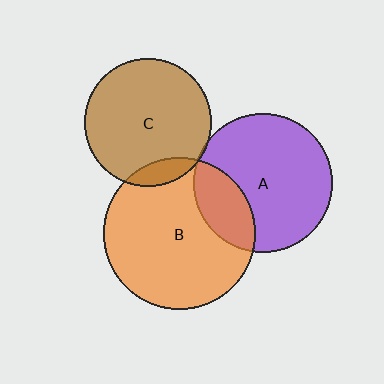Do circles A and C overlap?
Yes.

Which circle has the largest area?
Circle B (orange).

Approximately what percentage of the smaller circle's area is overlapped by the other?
Approximately 5%.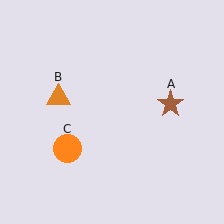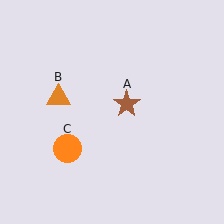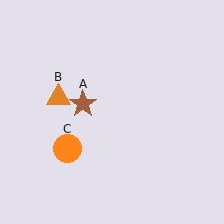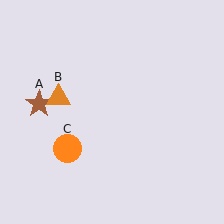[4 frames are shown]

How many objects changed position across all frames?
1 object changed position: brown star (object A).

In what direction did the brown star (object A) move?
The brown star (object A) moved left.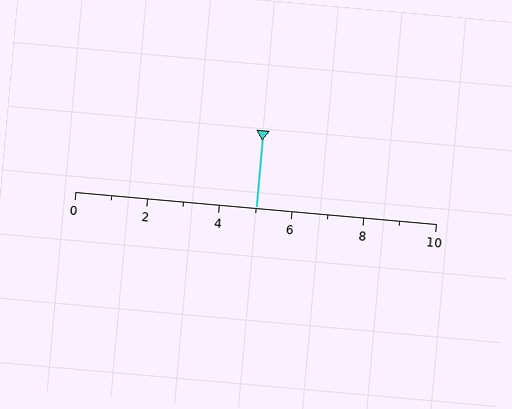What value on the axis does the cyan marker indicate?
The marker indicates approximately 5.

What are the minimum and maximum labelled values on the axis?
The axis runs from 0 to 10.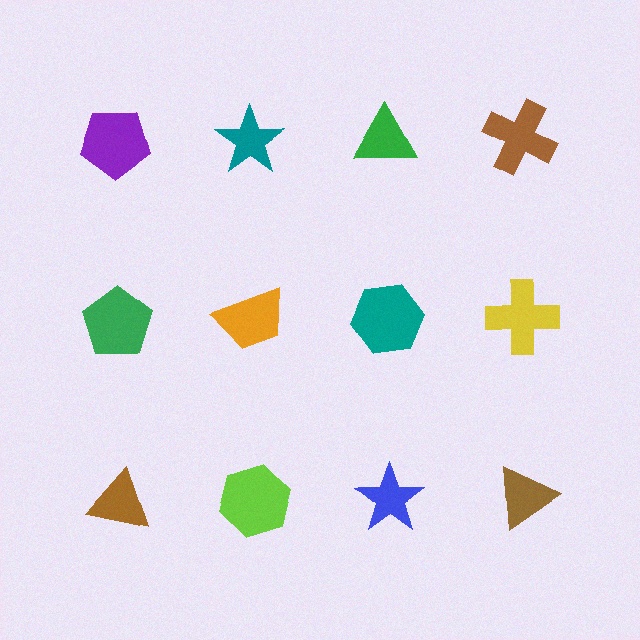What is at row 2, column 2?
An orange trapezoid.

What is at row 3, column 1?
A brown triangle.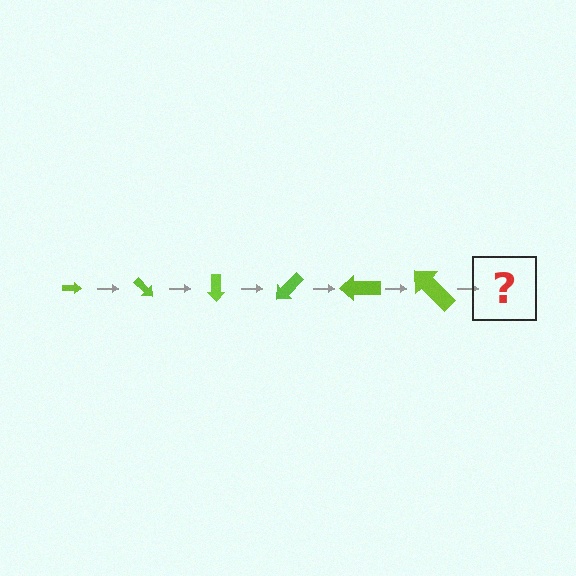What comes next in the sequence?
The next element should be an arrow, larger than the previous one and rotated 270 degrees from the start.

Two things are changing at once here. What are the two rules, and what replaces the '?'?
The two rules are that the arrow grows larger each step and it rotates 45 degrees each step. The '?' should be an arrow, larger than the previous one and rotated 270 degrees from the start.